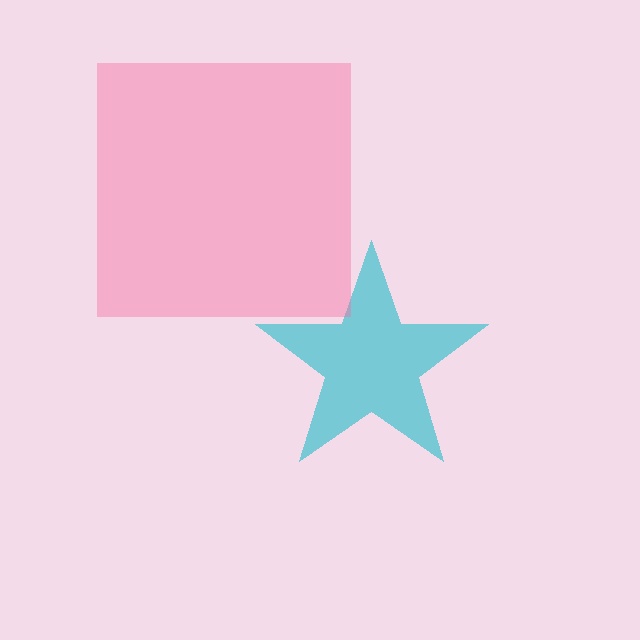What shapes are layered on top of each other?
The layered shapes are: a cyan star, a pink square.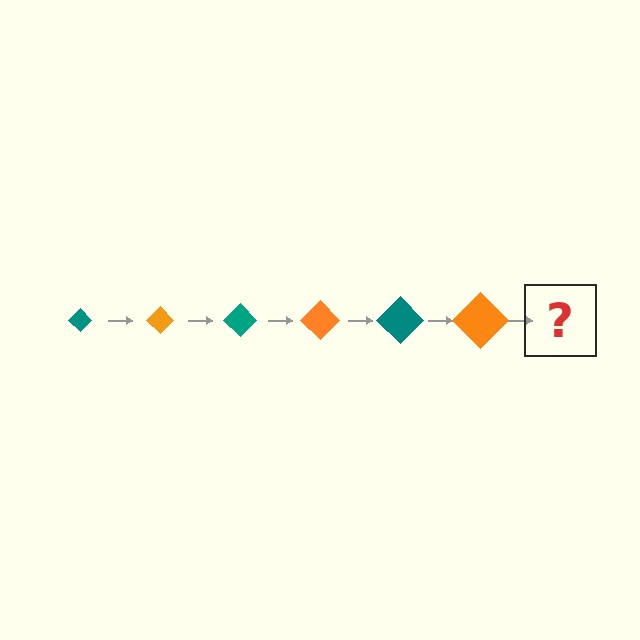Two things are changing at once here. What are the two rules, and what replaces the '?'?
The two rules are that the diamond grows larger each step and the color cycles through teal and orange. The '?' should be a teal diamond, larger than the previous one.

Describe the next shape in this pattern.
It should be a teal diamond, larger than the previous one.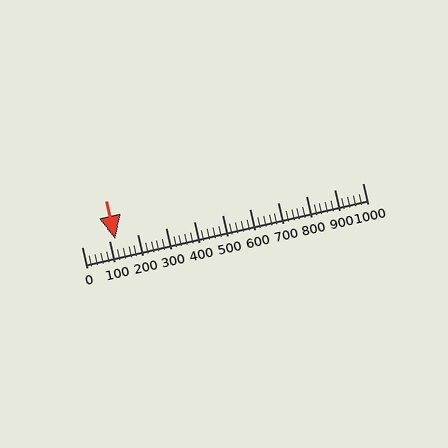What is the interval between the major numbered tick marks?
The major tick marks are spaced 100 units apart.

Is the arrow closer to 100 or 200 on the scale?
The arrow is closer to 100.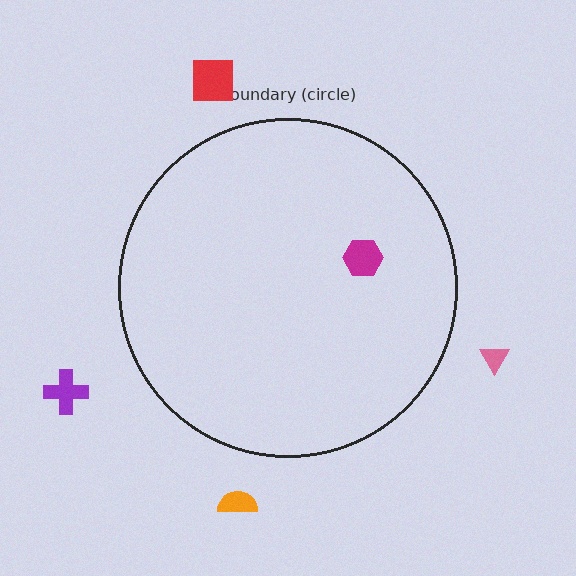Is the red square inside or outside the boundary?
Outside.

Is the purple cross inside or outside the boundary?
Outside.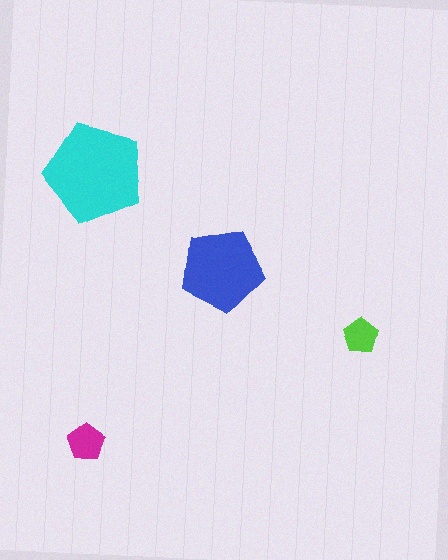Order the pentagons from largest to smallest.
the cyan one, the blue one, the magenta one, the lime one.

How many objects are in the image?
There are 4 objects in the image.